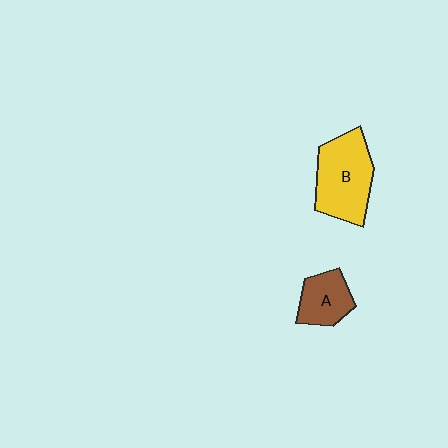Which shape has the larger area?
Shape B (yellow).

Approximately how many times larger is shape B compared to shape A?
Approximately 1.8 times.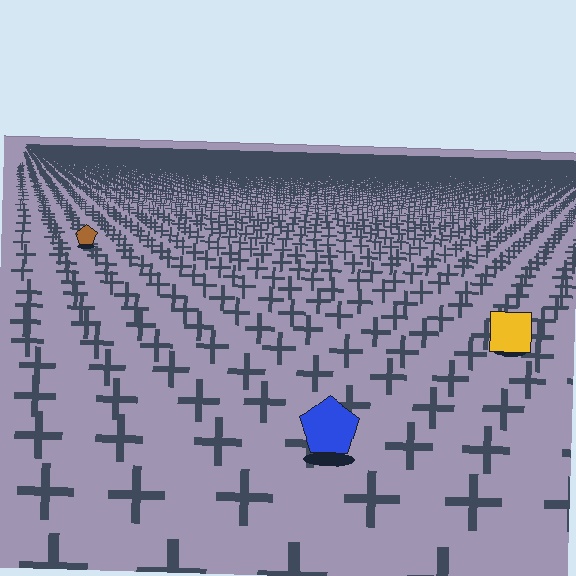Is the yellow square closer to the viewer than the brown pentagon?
Yes. The yellow square is closer — you can tell from the texture gradient: the ground texture is coarser near it.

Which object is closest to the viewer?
The blue pentagon is closest. The texture marks near it are larger and more spread out.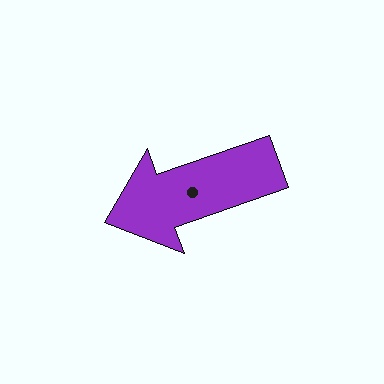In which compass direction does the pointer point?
West.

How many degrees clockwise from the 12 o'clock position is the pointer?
Approximately 251 degrees.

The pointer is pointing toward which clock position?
Roughly 8 o'clock.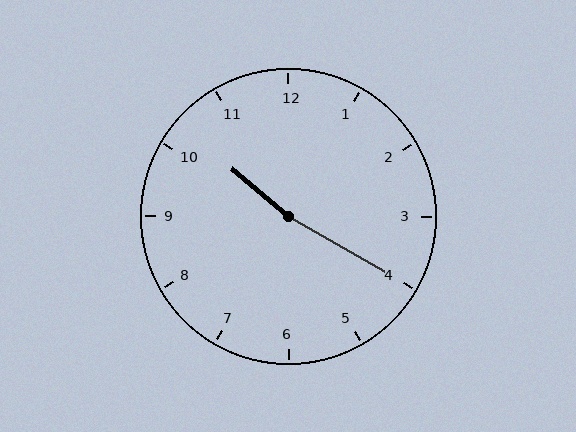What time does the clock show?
10:20.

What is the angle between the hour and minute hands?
Approximately 170 degrees.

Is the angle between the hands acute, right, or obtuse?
It is obtuse.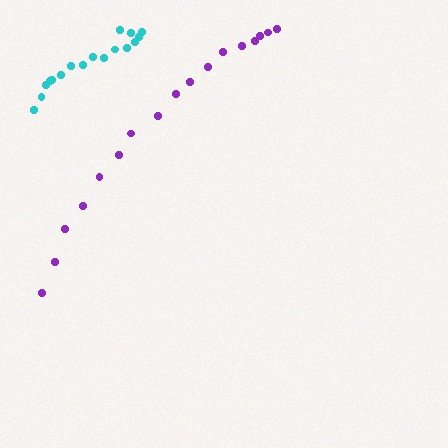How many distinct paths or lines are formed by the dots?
There are 2 distinct paths.